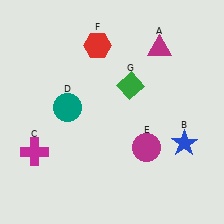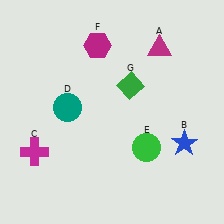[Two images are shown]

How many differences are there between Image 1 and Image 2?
There are 2 differences between the two images.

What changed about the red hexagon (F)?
In Image 1, F is red. In Image 2, it changed to magenta.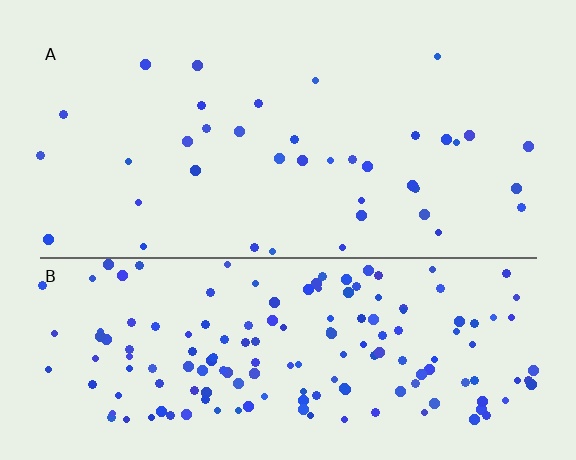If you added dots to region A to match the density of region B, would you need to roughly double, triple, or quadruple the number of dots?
Approximately quadruple.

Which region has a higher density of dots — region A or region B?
B (the bottom).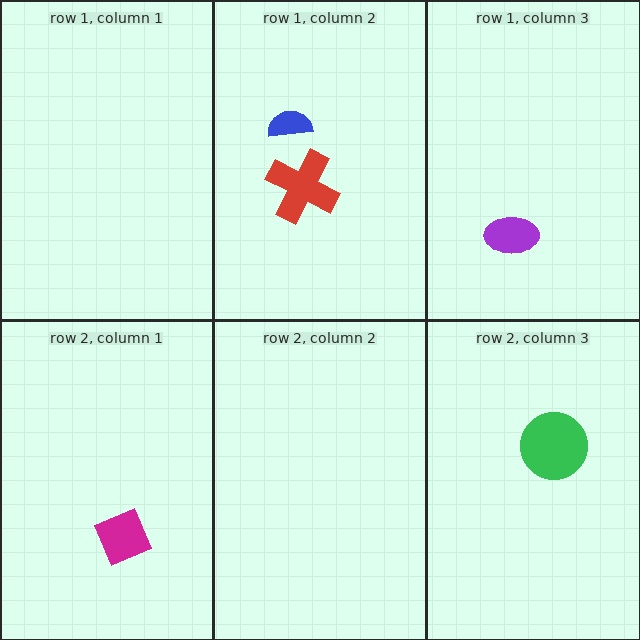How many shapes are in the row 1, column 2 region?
2.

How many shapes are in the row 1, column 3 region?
1.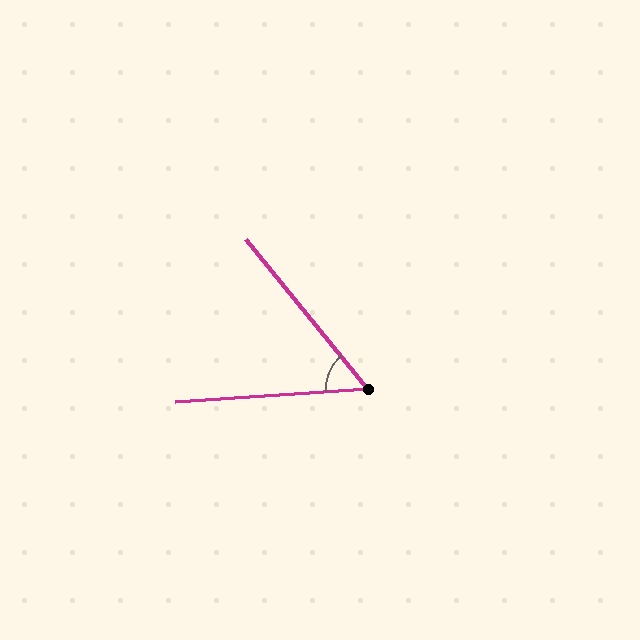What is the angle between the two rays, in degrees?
Approximately 55 degrees.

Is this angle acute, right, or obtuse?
It is acute.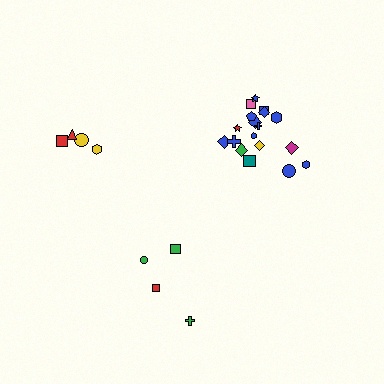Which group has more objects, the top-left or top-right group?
The top-right group.